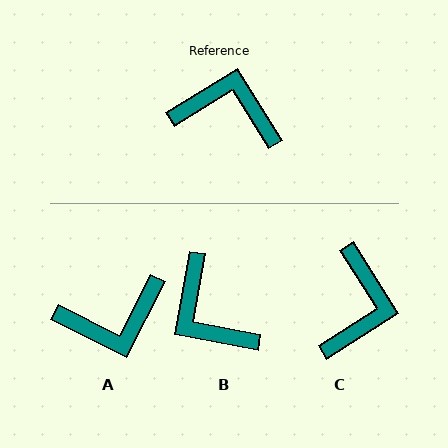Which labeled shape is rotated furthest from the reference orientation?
A, about 149 degrees away.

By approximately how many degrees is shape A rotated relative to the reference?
Approximately 149 degrees clockwise.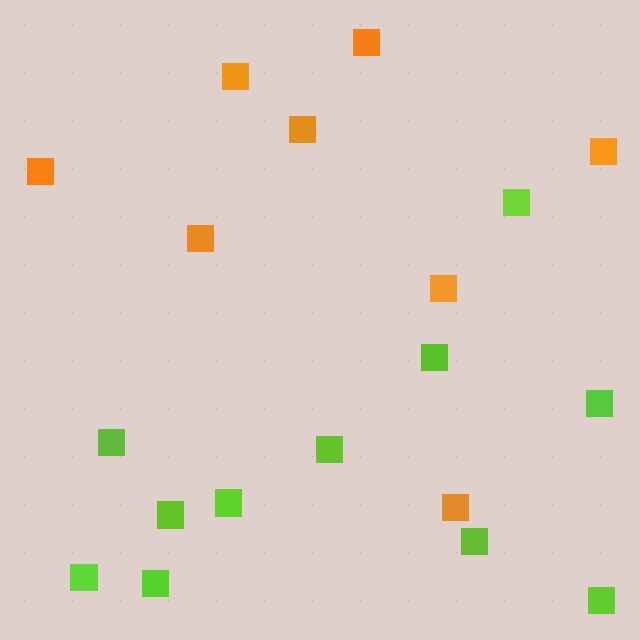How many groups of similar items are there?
There are 2 groups: one group of orange squares (8) and one group of lime squares (11).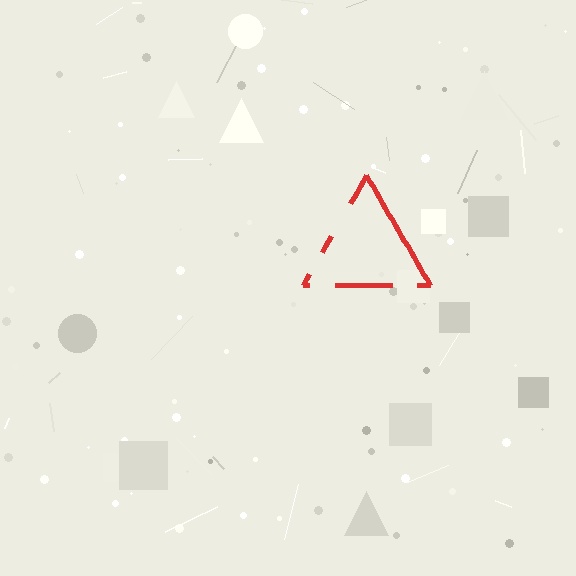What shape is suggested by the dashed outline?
The dashed outline suggests a triangle.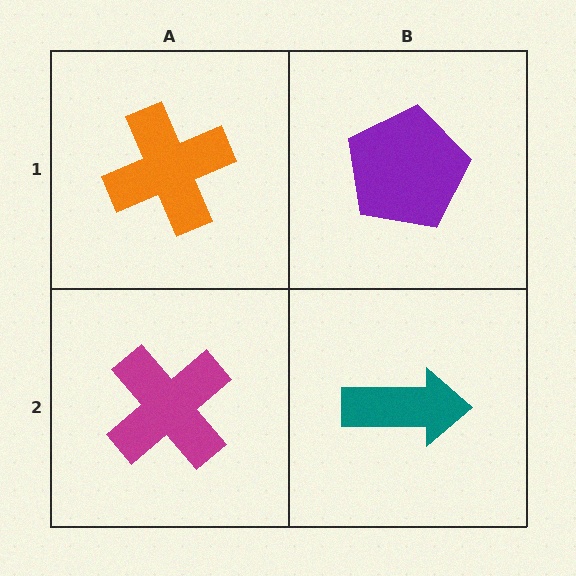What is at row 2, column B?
A teal arrow.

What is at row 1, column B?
A purple pentagon.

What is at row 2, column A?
A magenta cross.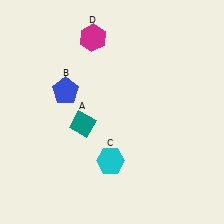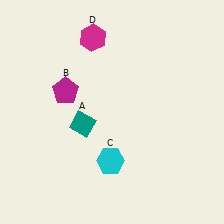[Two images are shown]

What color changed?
The pentagon (B) changed from blue in Image 1 to magenta in Image 2.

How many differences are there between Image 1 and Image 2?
There is 1 difference between the two images.